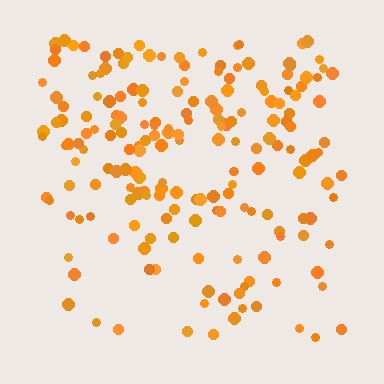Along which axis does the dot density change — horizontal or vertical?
Vertical.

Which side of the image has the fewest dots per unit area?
The bottom.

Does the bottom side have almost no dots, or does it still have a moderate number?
Still a moderate number, just noticeably fewer than the top.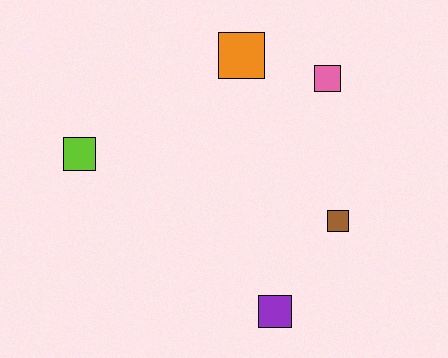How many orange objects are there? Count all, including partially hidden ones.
There is 1 orange object.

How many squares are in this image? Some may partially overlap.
There are 5 squares.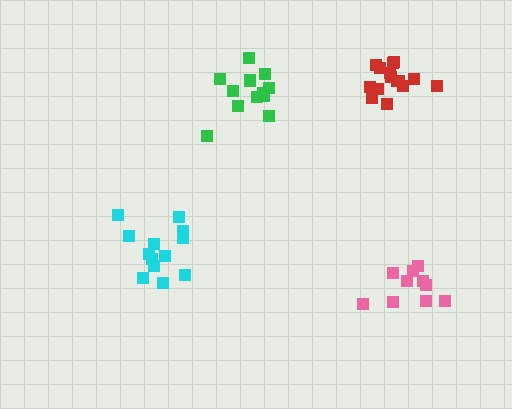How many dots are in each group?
Group 1: 15 dots, Group 2: 12 dots, Group 3: 10 dots, Group 4: 13 dots (50 total).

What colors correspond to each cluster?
The clusters are colored: red, green, pink, cyan.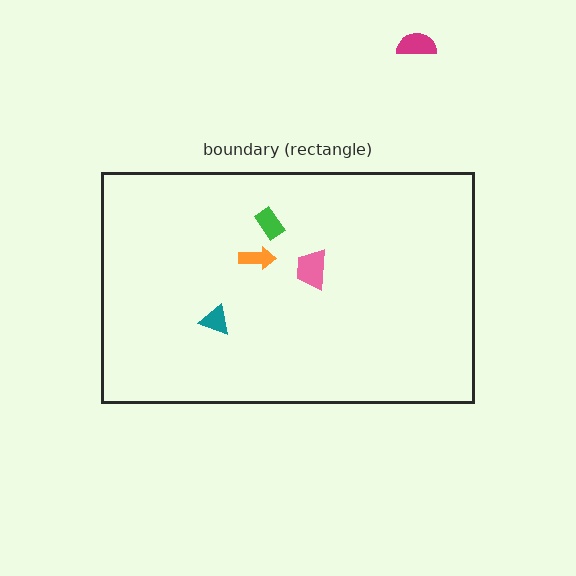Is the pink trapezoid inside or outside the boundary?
Inside.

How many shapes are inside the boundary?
4 inside, 1 outside.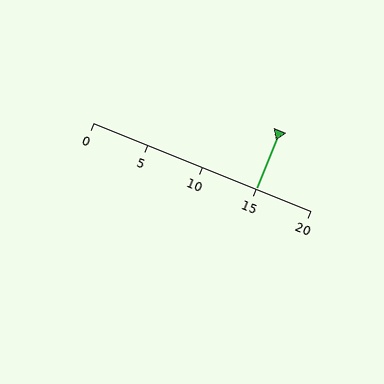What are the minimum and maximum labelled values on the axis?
The axis runs from 0 to 20.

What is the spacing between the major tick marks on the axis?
The major ticks are spaced 5 apart.